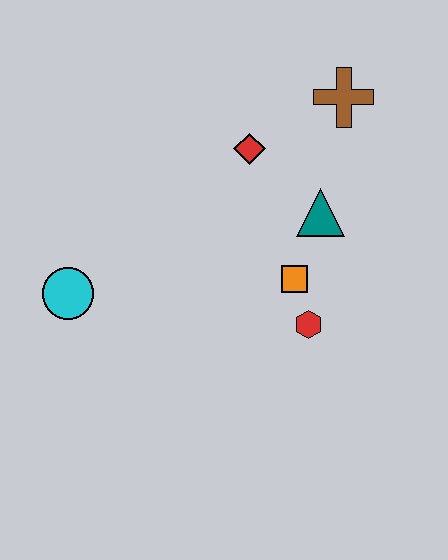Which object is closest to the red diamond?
The teal triangle is closest to the red diamond.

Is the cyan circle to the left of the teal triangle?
Yes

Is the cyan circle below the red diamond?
Yes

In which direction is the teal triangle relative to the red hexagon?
The teal triangle is above the red hexagon.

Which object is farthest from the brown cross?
The cyan circle is farthest from the brown cross.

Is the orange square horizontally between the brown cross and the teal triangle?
No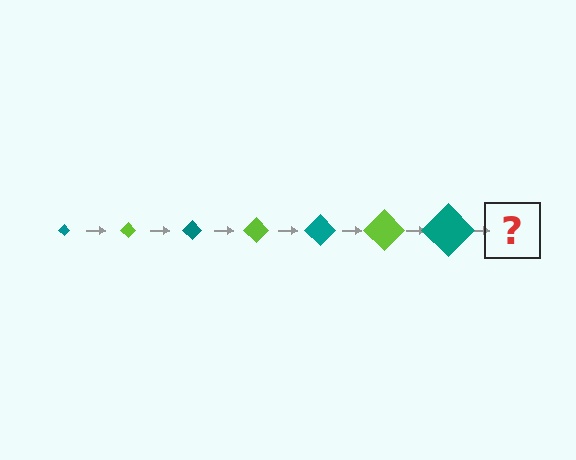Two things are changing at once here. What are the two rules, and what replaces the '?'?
The two rules are that the diamond grows larger each step and the color cycles through teal and lime. The '?' should be a lime diamond, larger than the previous one.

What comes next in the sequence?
The next element should be a lime diamond, larger than the previous one.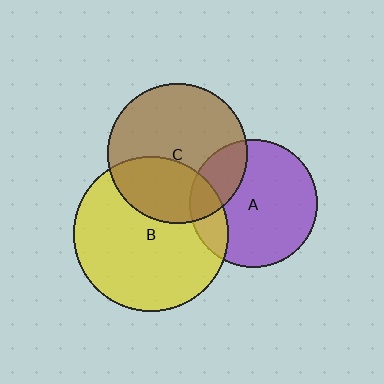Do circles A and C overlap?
Yes.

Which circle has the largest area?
Circle B (yellow).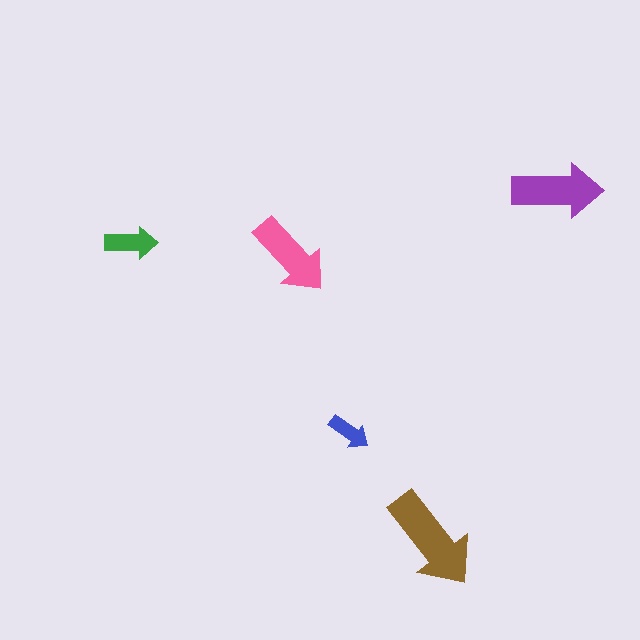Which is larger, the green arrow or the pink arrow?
The pink one.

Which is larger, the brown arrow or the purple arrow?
The brown one.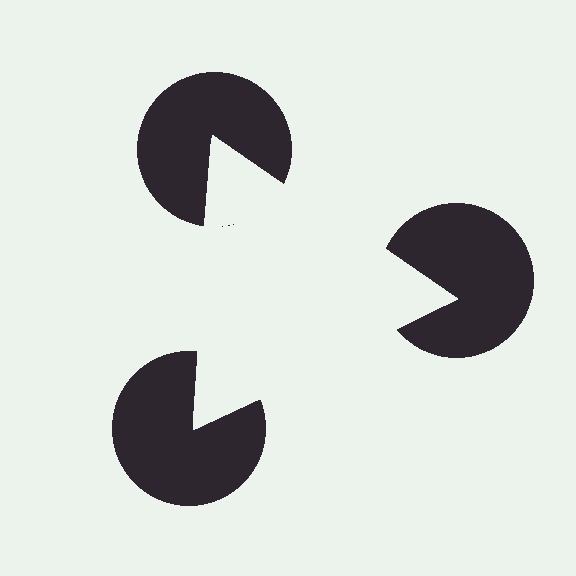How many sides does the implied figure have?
3 sides.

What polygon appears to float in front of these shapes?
An illusory triangle — its edges are inferred from the aligned wedge cuts in the pac-man discs, not physically drawn.